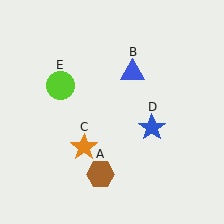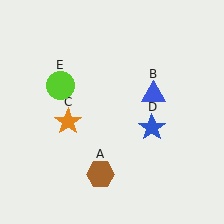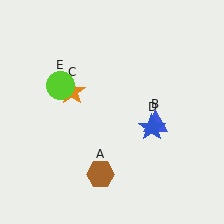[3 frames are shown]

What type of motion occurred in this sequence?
The blue triangle (object B), orange star (object C) rotated clockwise around the center of the scene.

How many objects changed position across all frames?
2 objects changed position: blue triangle (object B), orange star (object C).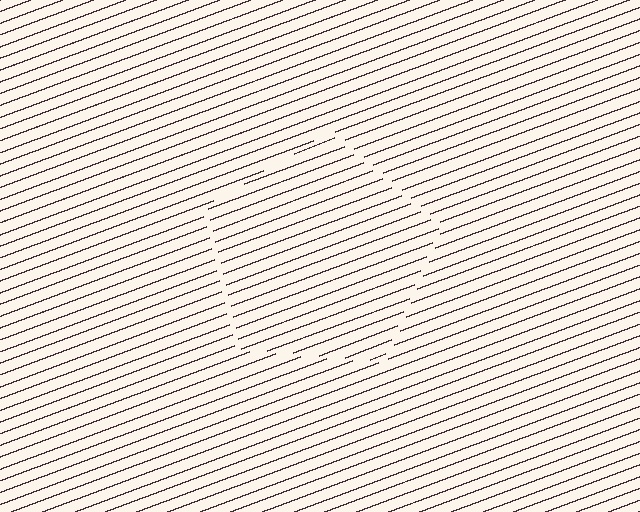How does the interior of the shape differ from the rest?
The interior of the shape contains the same grating, shifted by half a period — the contour is defined by the phase discontinuity where line-ends from the inner and outer gratings abut.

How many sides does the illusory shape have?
5 sides — the line-ends trace a pentagon.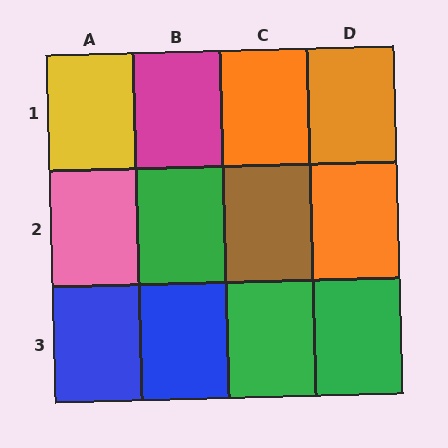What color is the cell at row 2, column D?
Orange.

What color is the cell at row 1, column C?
Orange.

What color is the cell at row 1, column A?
Yellow.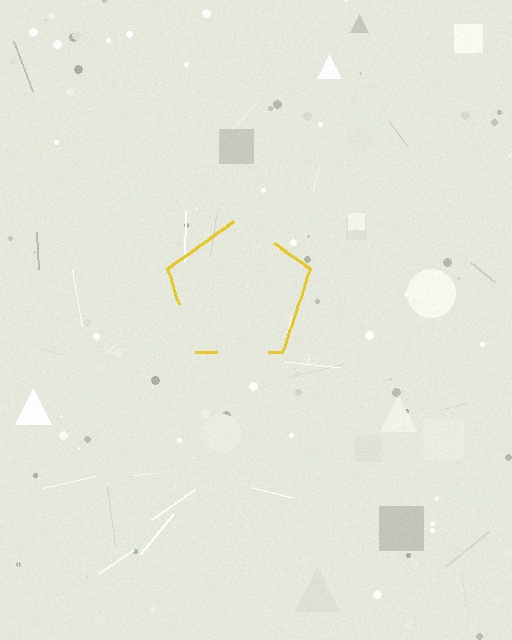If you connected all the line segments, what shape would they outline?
They would outline a pentagon.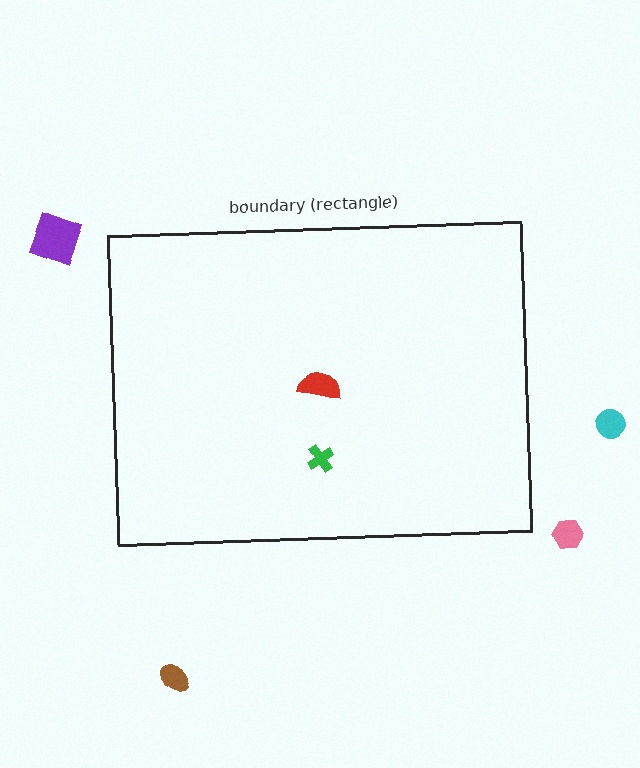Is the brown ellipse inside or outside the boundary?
Outside.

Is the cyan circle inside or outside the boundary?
Outside.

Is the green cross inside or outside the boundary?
Inside.